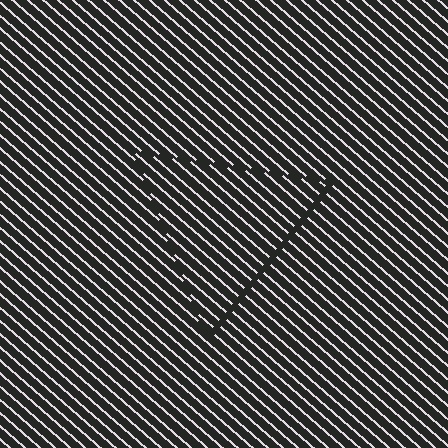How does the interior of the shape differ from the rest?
The interior of the shape contains the same grating, shifted by half a period — the contour is defined by the phase discontinuity where line-ends from the inner and outer gratings abut.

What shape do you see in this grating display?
An illusory triangle. The interior of the shape contains the same grating, shifted by half a period — the contour is defined by the phase discontinuity where line-ends from the inner and outer gratings abut.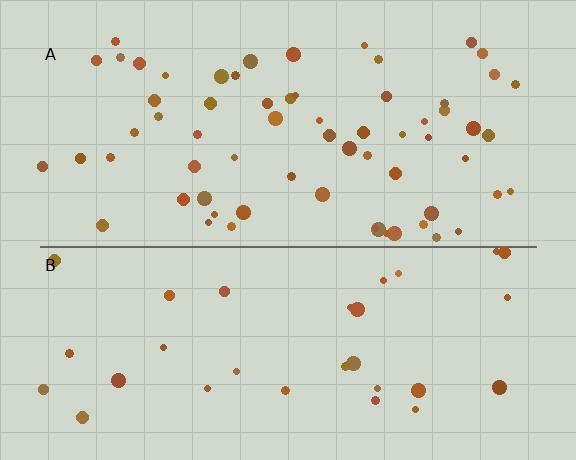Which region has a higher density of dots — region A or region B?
A (the top).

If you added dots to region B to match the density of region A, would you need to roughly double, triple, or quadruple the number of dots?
Approximately double.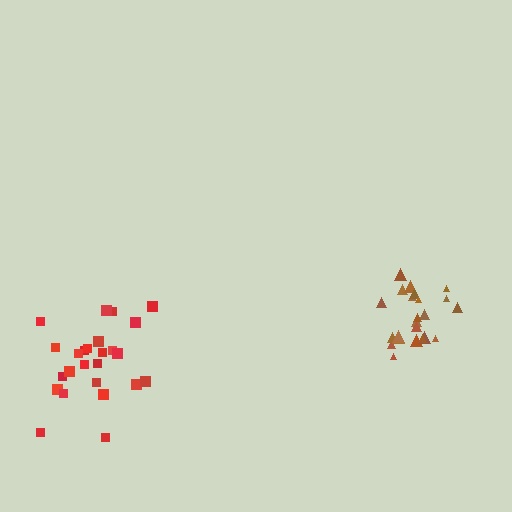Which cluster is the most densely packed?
Brown.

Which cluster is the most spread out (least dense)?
Red.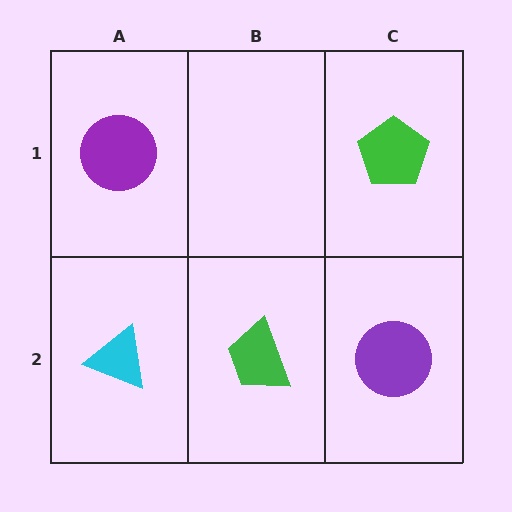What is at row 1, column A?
A purple circle.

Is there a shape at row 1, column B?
No, that cell is empty.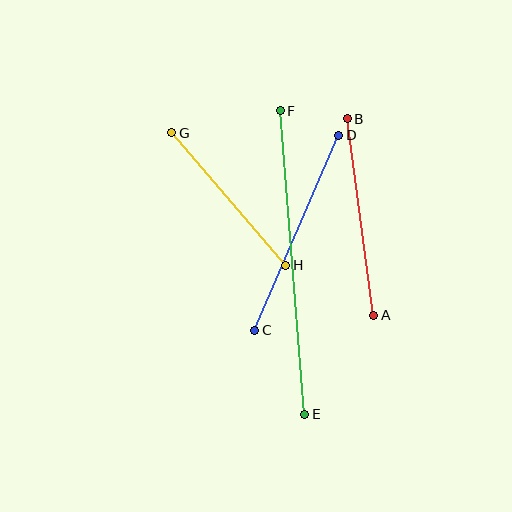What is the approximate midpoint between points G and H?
The midpoint is at approximately (229, 199) pixels.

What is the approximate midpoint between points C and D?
The midpoint is at approximately (297, 233) pixels.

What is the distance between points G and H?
The distance is approximately 175 pixels.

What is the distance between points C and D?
The distance is approximately 212 pixels.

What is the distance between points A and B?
The distance is approximately 198 pixels.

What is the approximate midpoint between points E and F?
The midpoint is at approximately (292, 263) pixels.